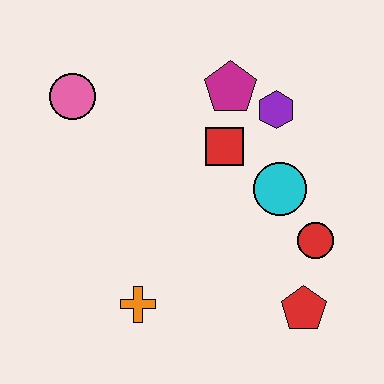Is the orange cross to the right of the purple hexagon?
No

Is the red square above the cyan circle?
Yes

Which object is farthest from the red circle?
The pink circle is farthest from the red circle.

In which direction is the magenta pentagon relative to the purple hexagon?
The magenta pentagon is to the left of the purple hexagon.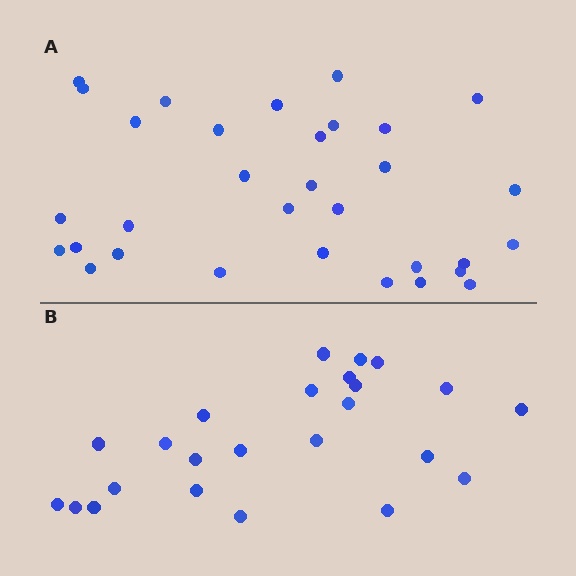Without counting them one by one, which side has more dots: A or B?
Region A (the top region) has more dots.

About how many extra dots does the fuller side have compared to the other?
Region A has roughly 8 or so more dots than region B.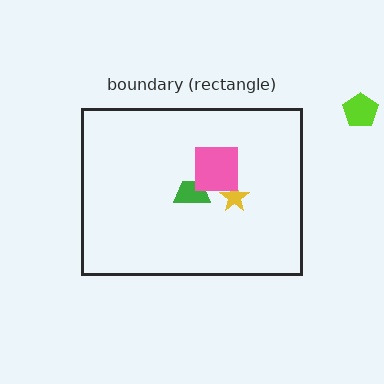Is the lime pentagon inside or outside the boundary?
Outside.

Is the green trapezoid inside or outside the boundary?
Inside.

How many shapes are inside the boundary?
3 inside, 1 outside.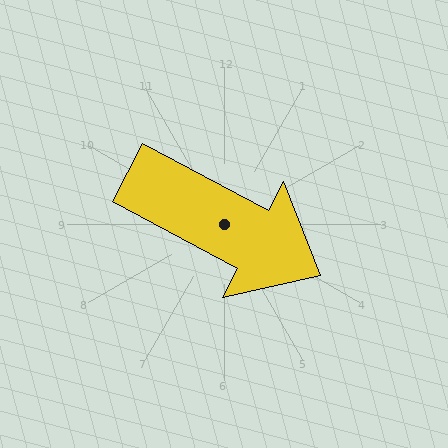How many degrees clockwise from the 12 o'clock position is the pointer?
Approximately 118 degrees.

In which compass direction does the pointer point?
Southeast.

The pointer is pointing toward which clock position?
Roughly 4 o'clock.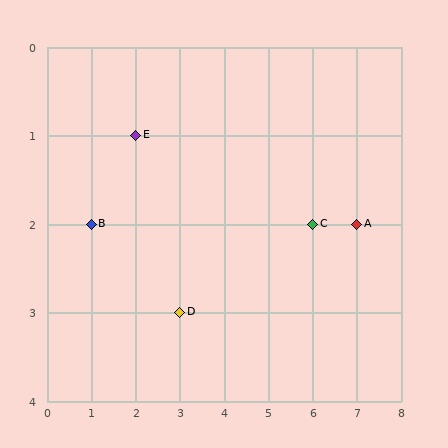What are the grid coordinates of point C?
Point C is at grid coordinates (6, 2).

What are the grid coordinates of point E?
Point E is at grid coordinates (2, 1).